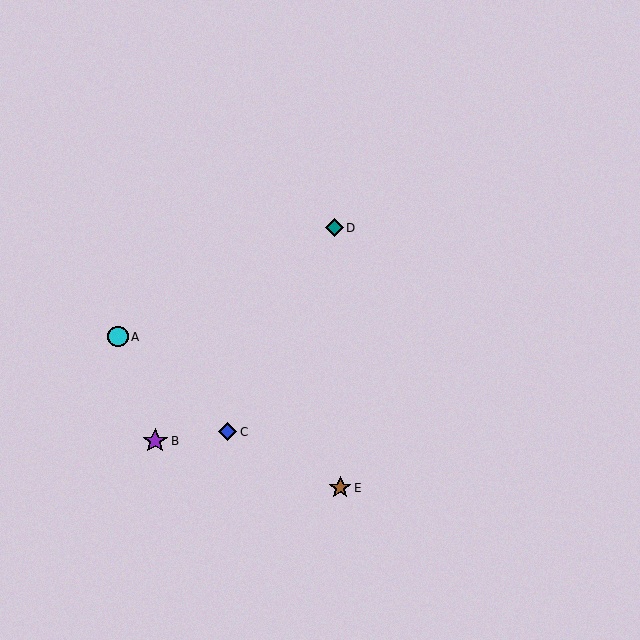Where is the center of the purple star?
The center of the purple star is at (155, 441).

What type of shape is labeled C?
Shape C is a blue diamond.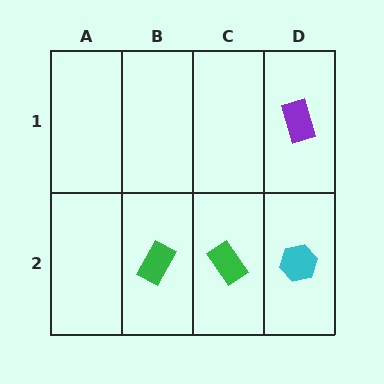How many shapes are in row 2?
3 shapes.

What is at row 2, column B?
A green rectangle.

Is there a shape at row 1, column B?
No, that cell is empty.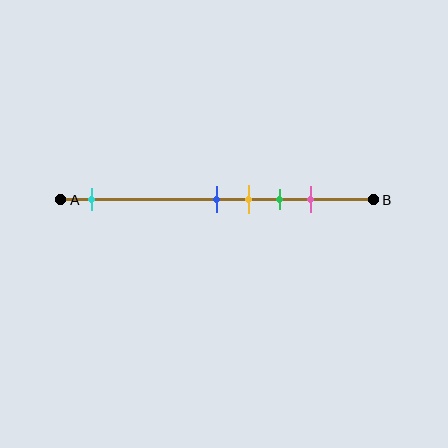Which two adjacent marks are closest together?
The blue and yellow marks are the closest adjacent pair.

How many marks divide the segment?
There are 5 marks dividing the segment.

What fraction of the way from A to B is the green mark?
The green mark is approximately 70% (0.7) of the way from A to B.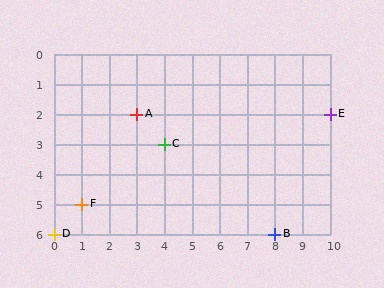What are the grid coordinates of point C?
Point C is at grid coordinates (4, 3).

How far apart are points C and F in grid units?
Points C and F are 3 columns and 2 rows apart (about 3.6 grid units diagonally).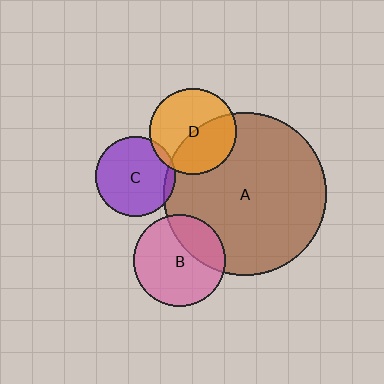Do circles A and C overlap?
Yes.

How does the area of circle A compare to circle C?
Approximately 4.1 times.